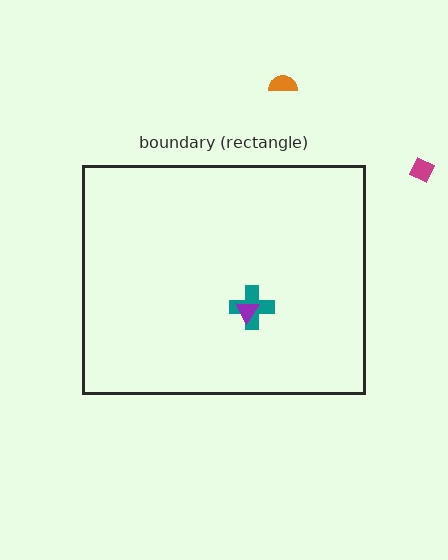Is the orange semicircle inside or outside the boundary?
Outside.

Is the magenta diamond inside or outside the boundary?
Outside.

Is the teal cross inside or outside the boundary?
Inside.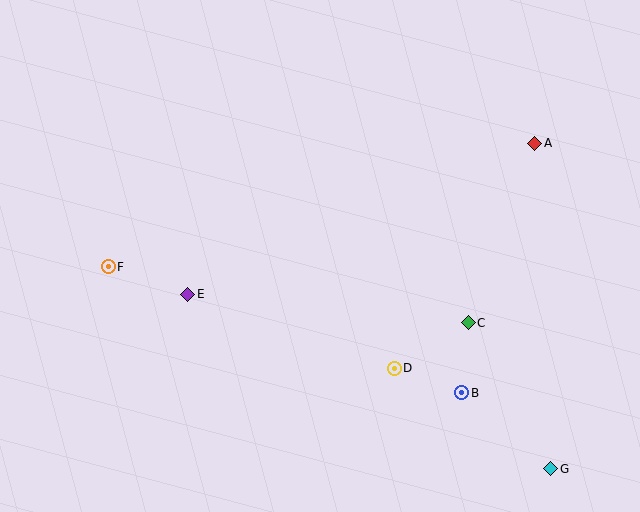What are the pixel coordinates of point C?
Point C is at (468, 323).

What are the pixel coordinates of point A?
Point A is at (535, 143).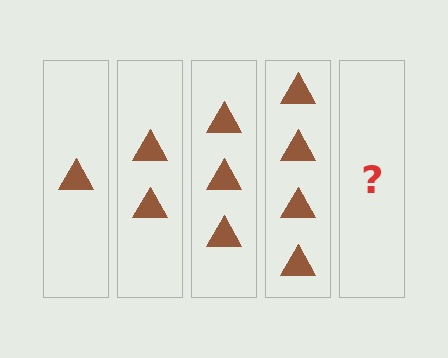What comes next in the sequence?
The next element should be 5 triangles.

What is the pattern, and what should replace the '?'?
The pattern is that each step adds one more triangle. The '?' should be 5 triangles.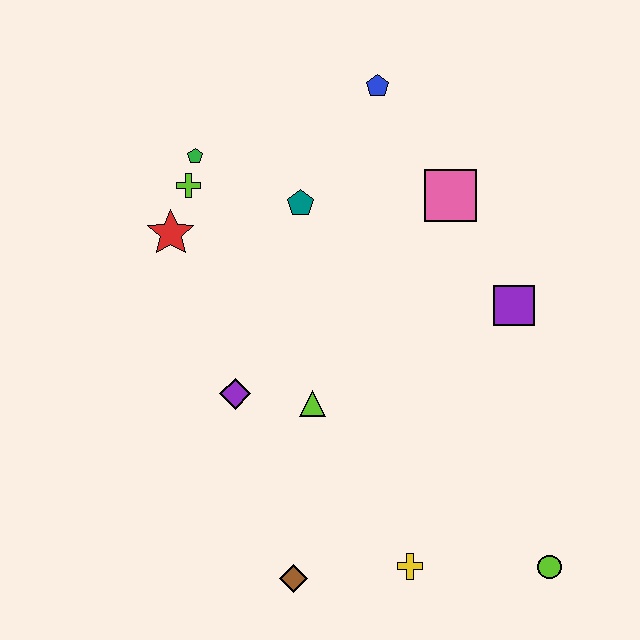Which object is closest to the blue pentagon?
The pink square is closest to the blue pentagon.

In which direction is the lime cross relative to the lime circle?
The lime cross is above the lime circle.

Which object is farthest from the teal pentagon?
The lime circle is farthest from the teal pentagon.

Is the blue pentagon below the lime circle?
No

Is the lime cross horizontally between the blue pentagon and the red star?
Yes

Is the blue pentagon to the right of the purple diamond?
Yes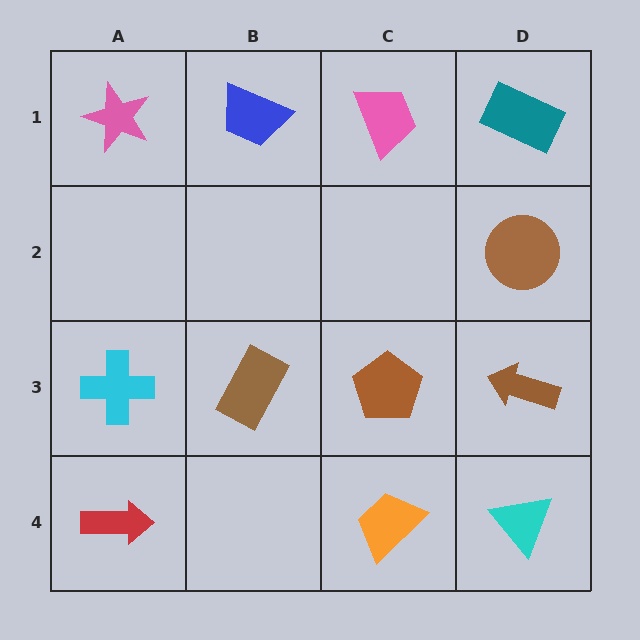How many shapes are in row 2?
1 shape.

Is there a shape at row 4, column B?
No, that cell is empty.